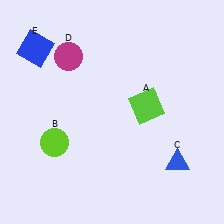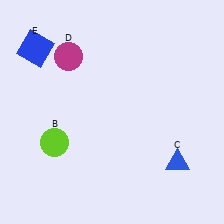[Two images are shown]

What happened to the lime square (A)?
The lime square (A) was removed in Image 2. It was in the top-right area of Image 1.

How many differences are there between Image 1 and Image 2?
There is 1 difference between the two images.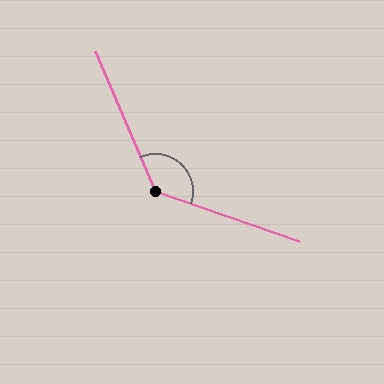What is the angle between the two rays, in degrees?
Approximately 132 degrees.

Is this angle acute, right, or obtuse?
It is obtuse.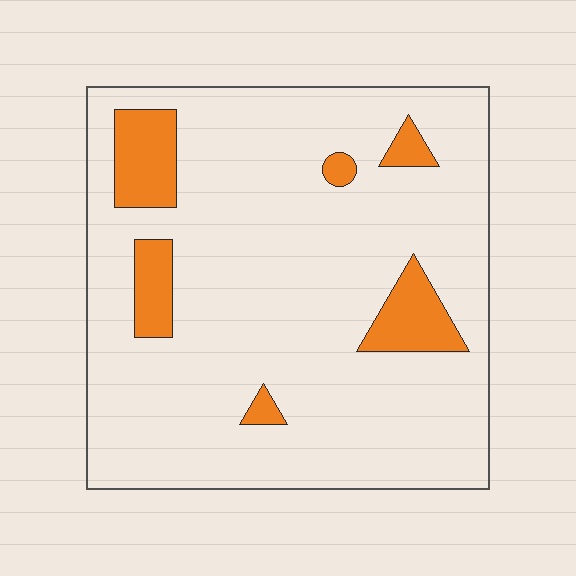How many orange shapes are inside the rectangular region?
6.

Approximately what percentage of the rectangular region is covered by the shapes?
Approximately 10%.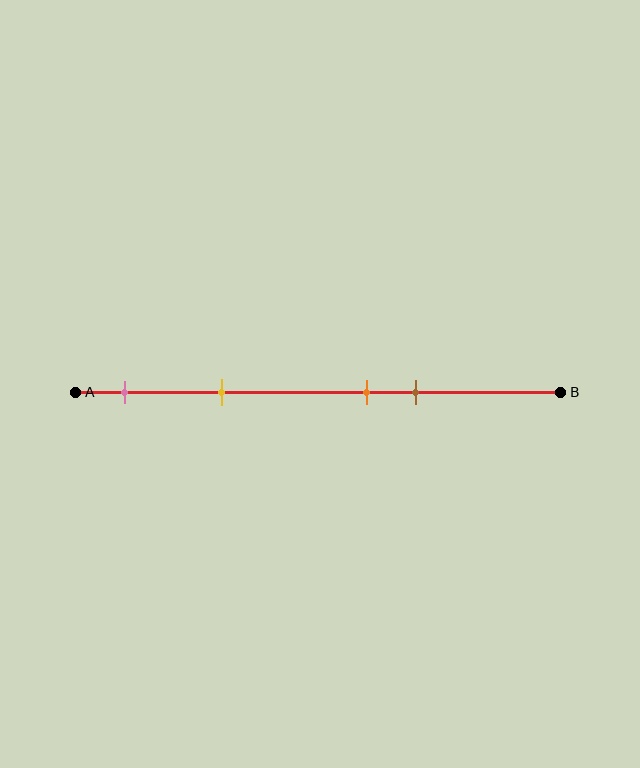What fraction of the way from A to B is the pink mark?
The pink mark is approximately 10% (0.1) of the way from A to B.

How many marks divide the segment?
There are 4 marks dividing the segment.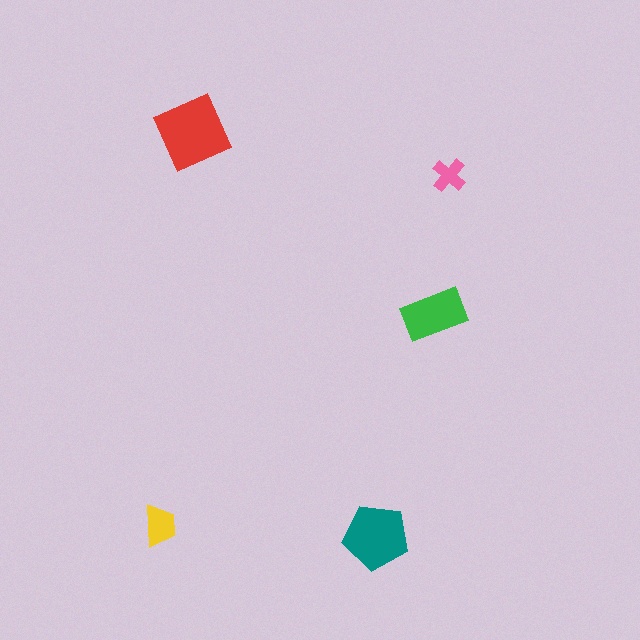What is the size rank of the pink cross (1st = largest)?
5th.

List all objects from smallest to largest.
The pink cross, the yellow trapezoid, the green rectangle, the teal pentagon, the red diamond.